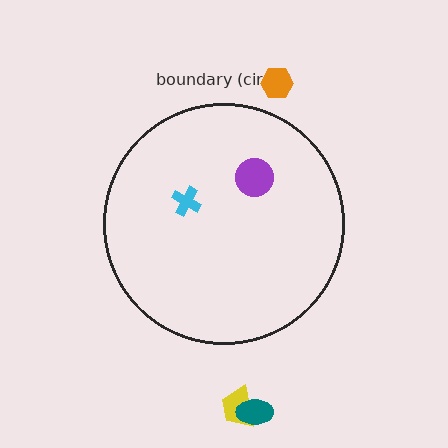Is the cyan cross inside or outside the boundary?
Inside.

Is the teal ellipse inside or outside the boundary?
Outside.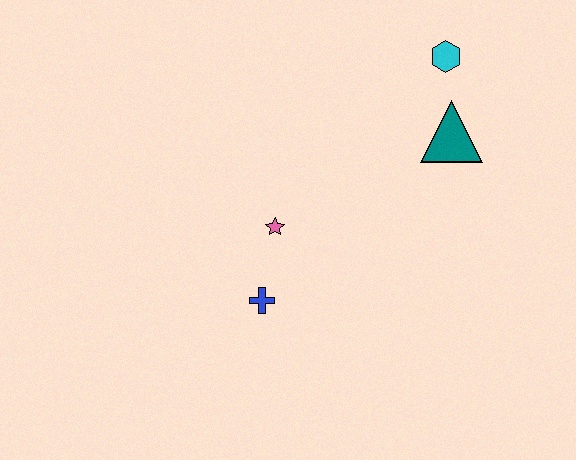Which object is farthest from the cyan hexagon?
The blue cross is farthest from the cyan hexagon.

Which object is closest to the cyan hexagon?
The teal triangle is closest to the cyan hexagon.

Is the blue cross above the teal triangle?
No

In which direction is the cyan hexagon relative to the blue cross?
The cyan hexagon is above the blue cross.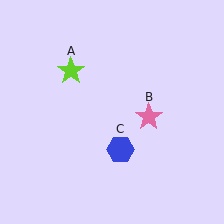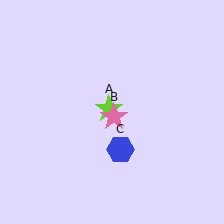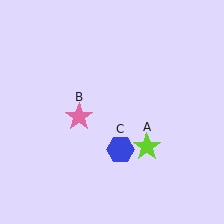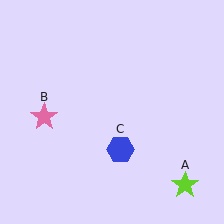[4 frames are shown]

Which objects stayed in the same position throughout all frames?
Blue hexagon (object C) remained stationary.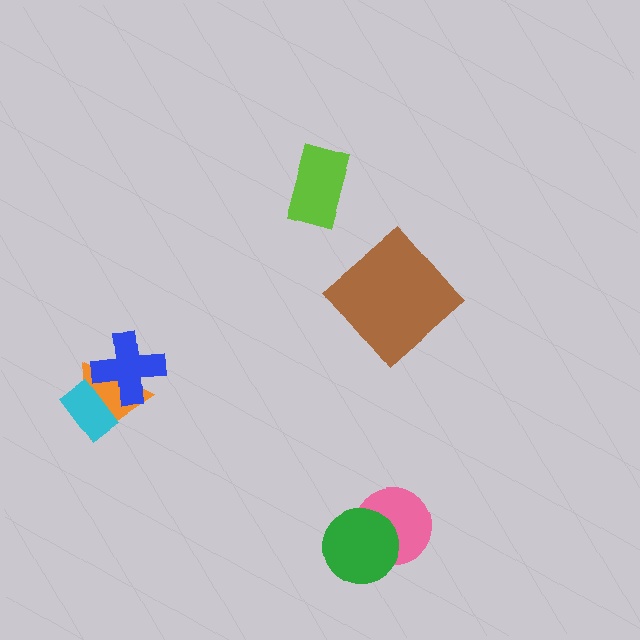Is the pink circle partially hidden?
Yes, it is partially covered by another shape.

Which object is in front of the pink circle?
The green circle is in front of the pink circle.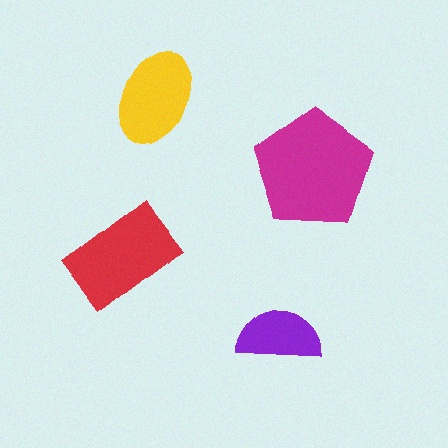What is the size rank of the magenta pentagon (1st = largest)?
1st.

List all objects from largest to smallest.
The magenta pentagon, the red rectangle, the yellow ellipse, the purple semicircle.